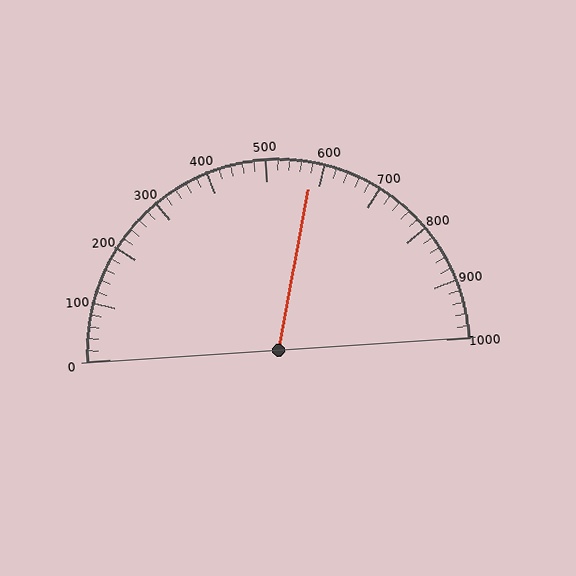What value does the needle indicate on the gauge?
The needle indicates approximately 580.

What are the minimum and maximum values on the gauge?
The gauge ranges from 0 to 1000.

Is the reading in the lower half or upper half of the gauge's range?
The reading is in the upper half of the range (0 to 1000).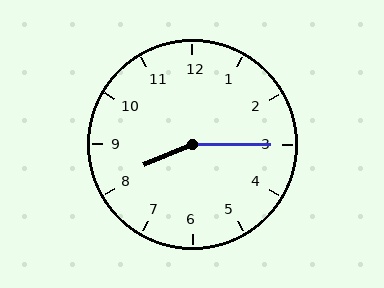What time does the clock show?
8:15.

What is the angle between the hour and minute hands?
Approximately 158 degrees.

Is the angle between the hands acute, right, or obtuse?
It is obtuse.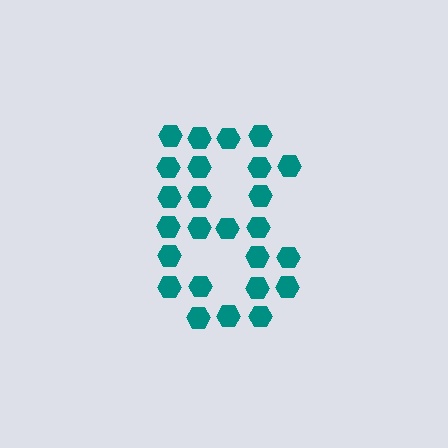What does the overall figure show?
The overall figure shows the digit 8.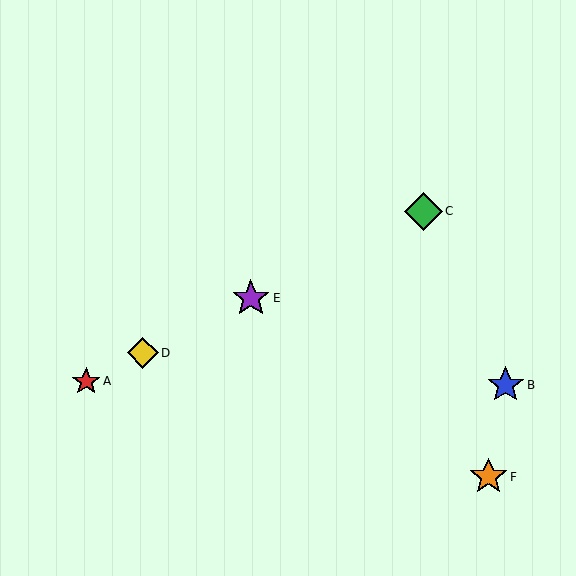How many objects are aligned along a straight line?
4 objects (A, C, D, E) are aligned along a straight line.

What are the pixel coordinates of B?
Object B is at (506, 385).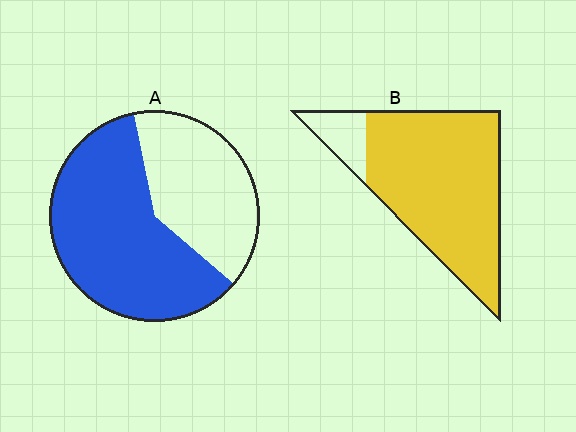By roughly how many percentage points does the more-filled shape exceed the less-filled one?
By roughly 25 percentage points (B over A).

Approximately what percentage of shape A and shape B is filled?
A is approximately 60% and B is approximately 85%.